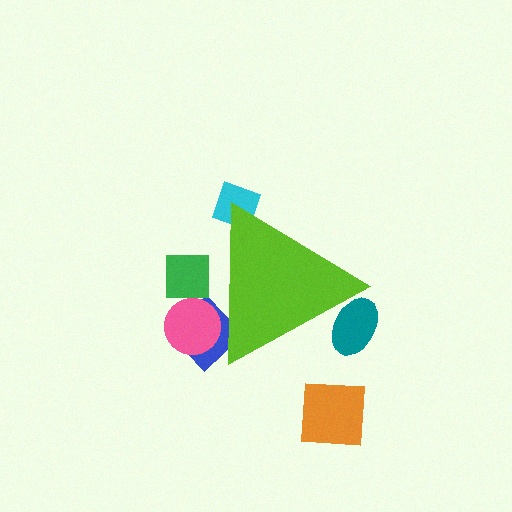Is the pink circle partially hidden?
Yes, the pink circle is partially hidden behind the lime triangle.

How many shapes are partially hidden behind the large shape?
5 shapes are partially hidden.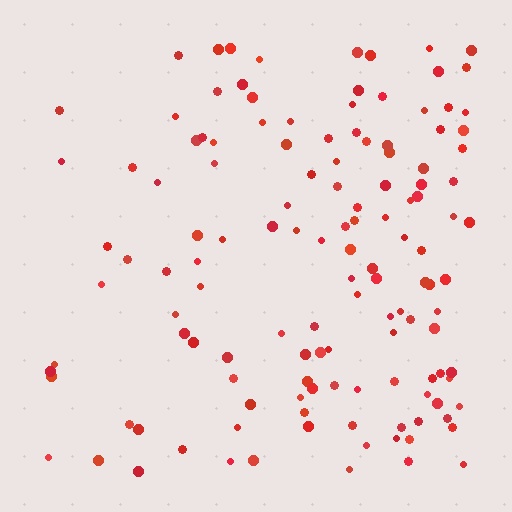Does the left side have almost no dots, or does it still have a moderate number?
Still a moderate number, just noticeably fewer than the right.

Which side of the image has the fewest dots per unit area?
The left.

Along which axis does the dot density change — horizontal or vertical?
Horizontal.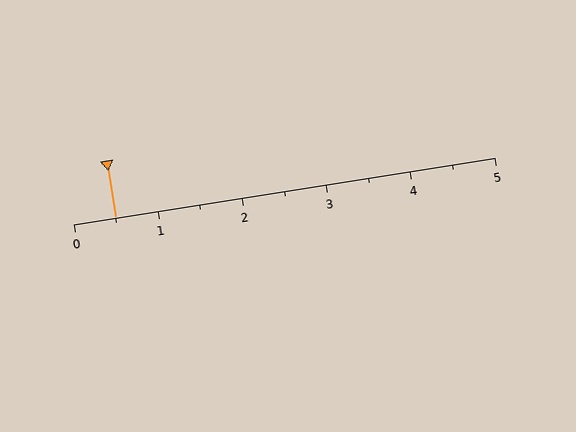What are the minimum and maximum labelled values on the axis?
The axis runs from 0 to 5.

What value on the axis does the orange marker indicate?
The marker indicates approximately 0.5.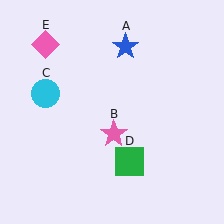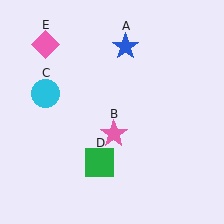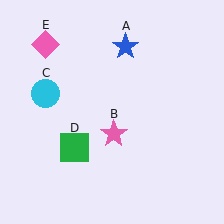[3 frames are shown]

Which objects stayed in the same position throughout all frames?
Blue star (object A) and pink star (object B) and cyan circle (object C) and pink diamond (object E) remained stationary.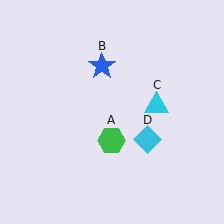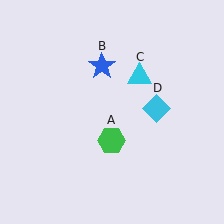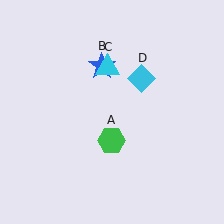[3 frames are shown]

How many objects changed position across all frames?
2 objects changed position: cyan triangle (object C), cyan diamond (object D).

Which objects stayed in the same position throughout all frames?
Green hexagon (object A) and blue star (object B) remained stationary.